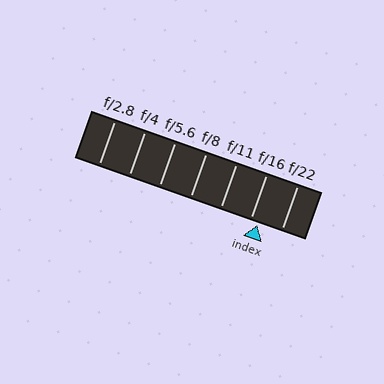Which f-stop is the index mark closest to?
The index mark is closest to f/16.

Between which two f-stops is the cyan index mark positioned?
The index mark is between f/16 and f/22.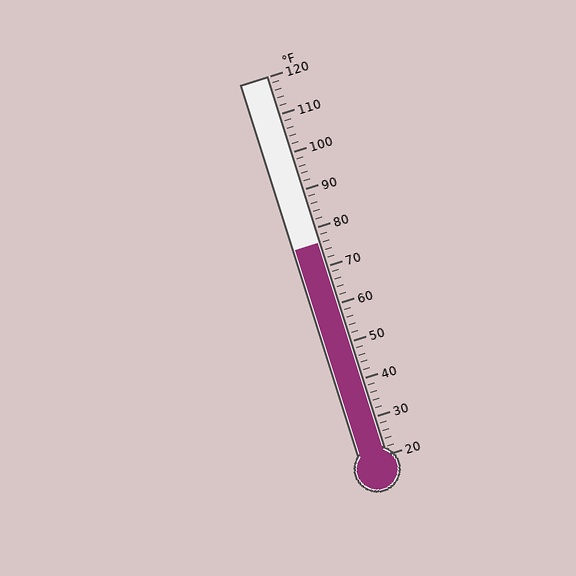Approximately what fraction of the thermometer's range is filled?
The thermometer is filled to approximately 55% of its range.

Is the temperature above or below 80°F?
The temperature is below 80°F.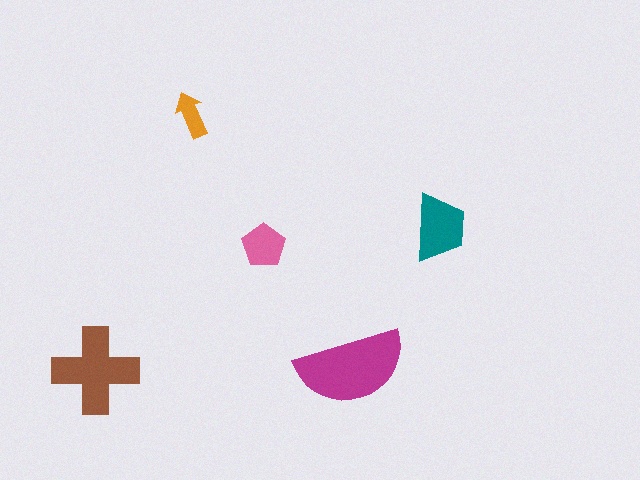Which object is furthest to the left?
The brown cross is leftmost.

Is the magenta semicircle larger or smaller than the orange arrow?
Larger.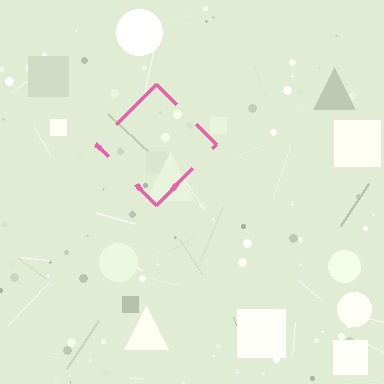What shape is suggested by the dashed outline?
The dashed outline suggests a diamond.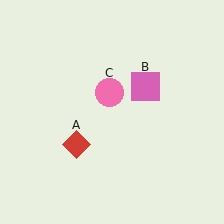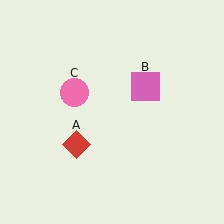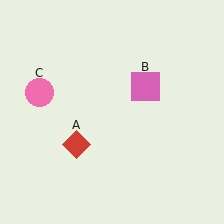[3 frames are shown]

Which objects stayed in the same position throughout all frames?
Red diamond (object A) and pink square (object B) remained stationary.